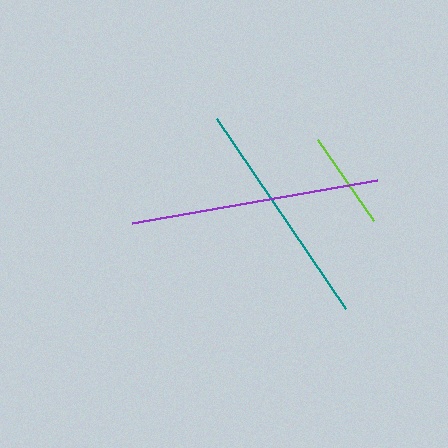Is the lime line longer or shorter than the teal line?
The teal line is longer than the lime line.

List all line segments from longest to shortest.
From longest to shortest: purple, teal, lime.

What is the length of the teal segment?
The teal segment is approximately 229 pixels long.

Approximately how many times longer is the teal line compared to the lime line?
The teal line is approximately 2.3 times the length of the lime line.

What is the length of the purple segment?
The purple segment is approximately 249 pixels long.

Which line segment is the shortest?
The lime line is the shortest at approximately 98 pixels.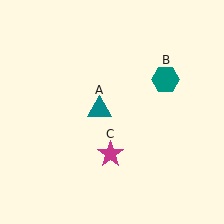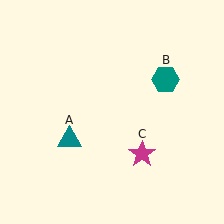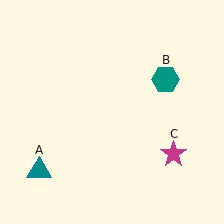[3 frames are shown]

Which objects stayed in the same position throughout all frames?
Teal hexagon (object B) remained stationary.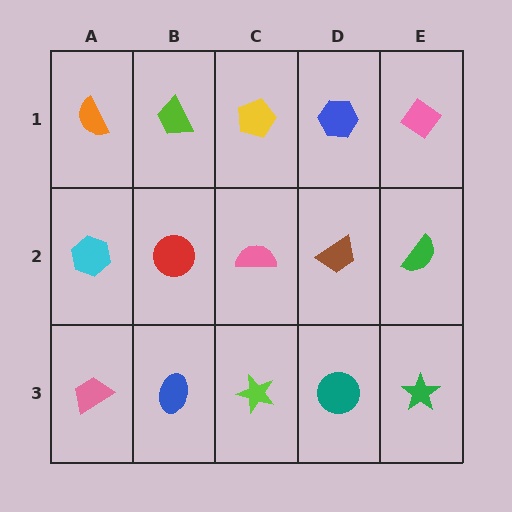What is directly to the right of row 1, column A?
A lime trapezoid.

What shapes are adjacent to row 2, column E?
A pink diamond (row 1, column E), a green star (row 3, column E), a brown trapezoid (row 2, column D).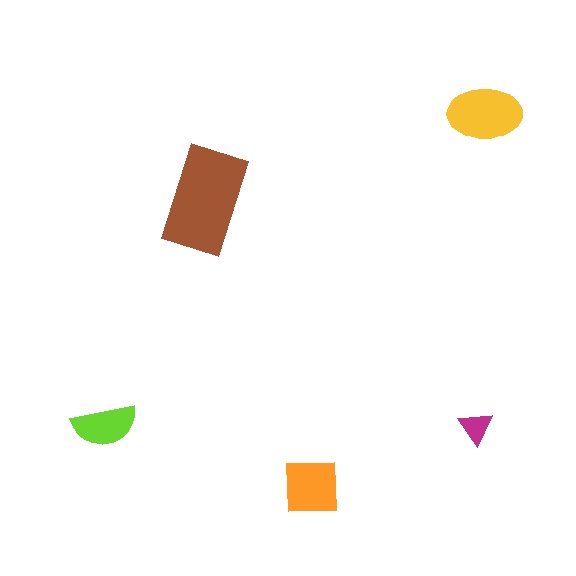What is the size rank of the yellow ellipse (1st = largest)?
2nd.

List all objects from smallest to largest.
The magenta triangle, the lime semicircle, the orange square, the yellow ellipse, the brown rectangle.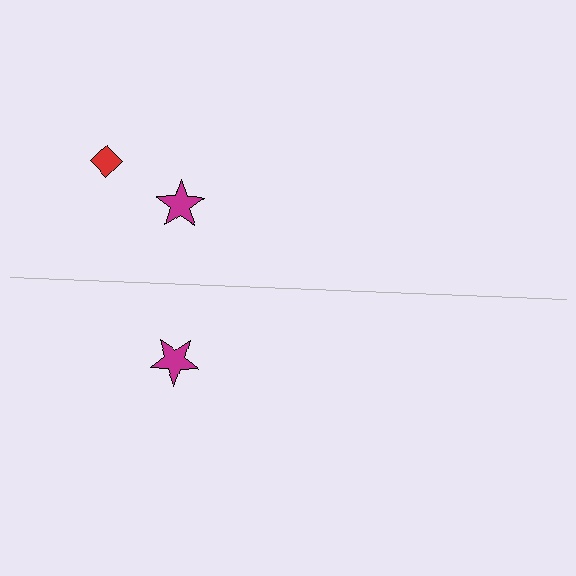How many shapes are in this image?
There are 3 shapes in this image.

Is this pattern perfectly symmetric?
No, the pattern is not perfectly symmetric. A red diamond is missing from the bottom side.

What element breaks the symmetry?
A red diamond is missing from the bottom side.